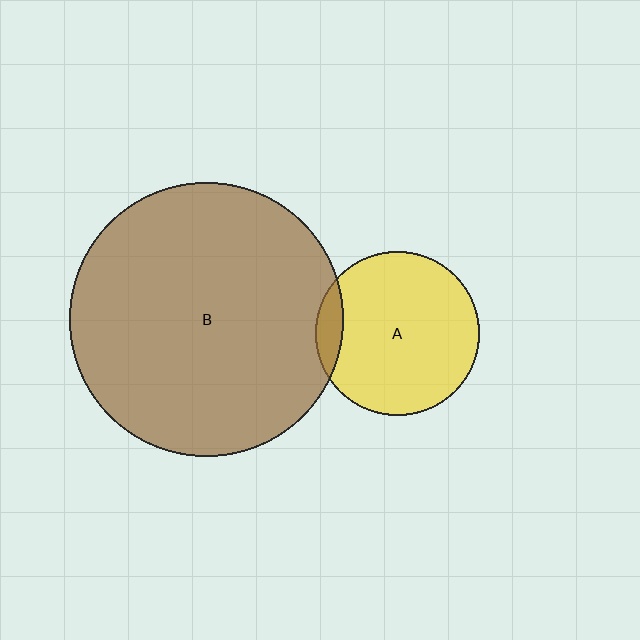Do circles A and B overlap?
Yes.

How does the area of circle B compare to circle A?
Approximately 2.8 times.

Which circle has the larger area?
Circle B (brown).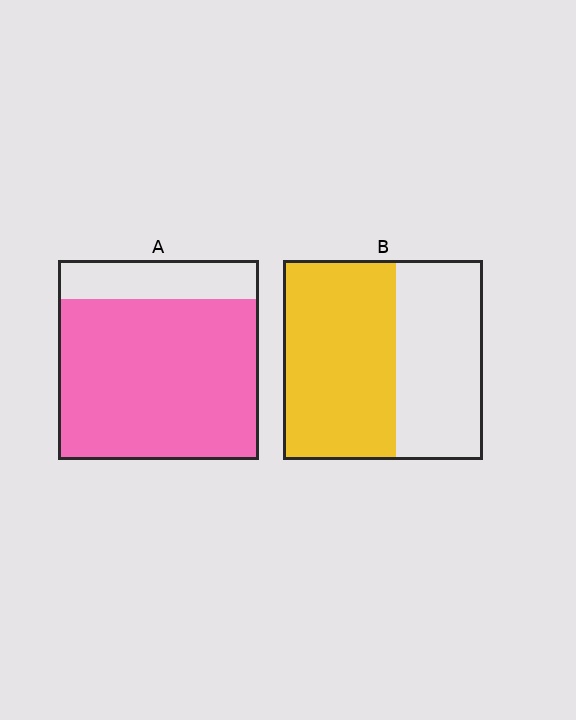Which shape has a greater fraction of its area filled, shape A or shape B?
Shape A.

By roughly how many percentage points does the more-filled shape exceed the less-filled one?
By roughly 25 percentage points (A over B).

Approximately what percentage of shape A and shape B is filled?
A is approximately 80% and B is approximately 55%.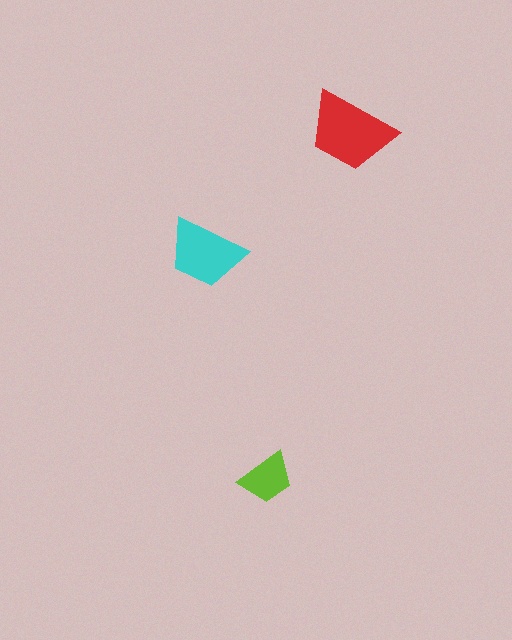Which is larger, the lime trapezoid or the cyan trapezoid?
The cyan one.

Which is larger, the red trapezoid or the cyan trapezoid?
The red one.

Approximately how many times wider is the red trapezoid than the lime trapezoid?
About 1.5 times wider.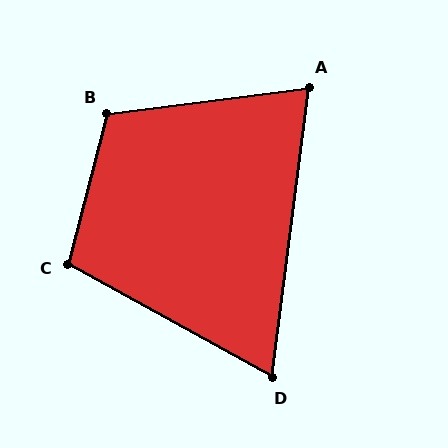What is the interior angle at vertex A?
Approximately 75 degrees (acute).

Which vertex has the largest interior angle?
B, at approximately 112 degrees.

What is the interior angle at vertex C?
Approximately 105 degrees (obtuse).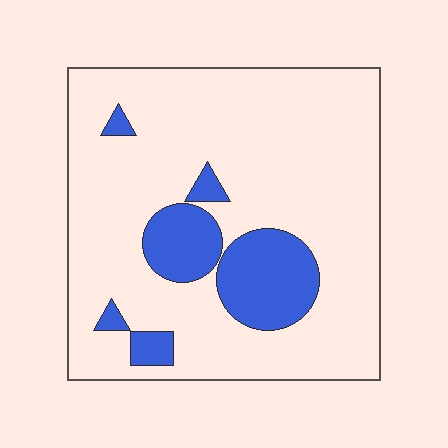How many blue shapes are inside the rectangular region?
6.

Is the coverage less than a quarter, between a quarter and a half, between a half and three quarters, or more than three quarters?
Less than a quarter.